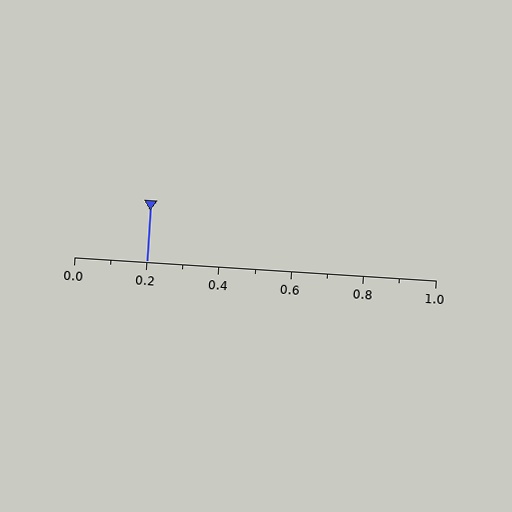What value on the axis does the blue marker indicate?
The marker indicates approximately 0.2.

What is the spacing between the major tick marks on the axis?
The major ticks are spaced 0.2 apart.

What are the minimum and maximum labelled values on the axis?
The axis runs from 0.0 to 1.0.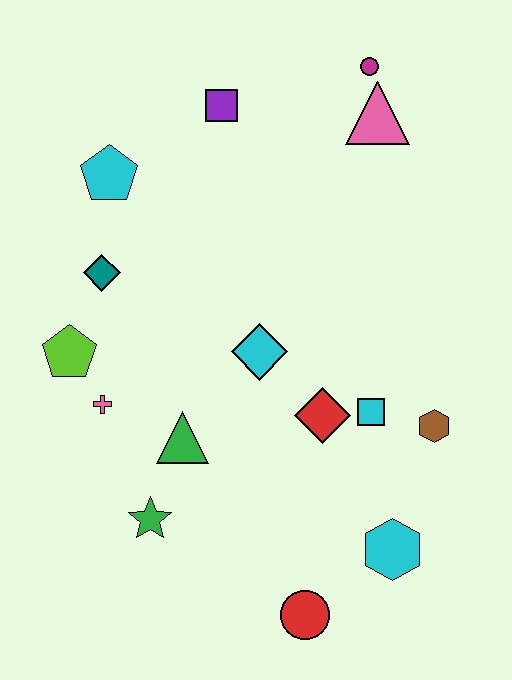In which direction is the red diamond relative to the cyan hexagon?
The red diamond is above the cyan hexagon.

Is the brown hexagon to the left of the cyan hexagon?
No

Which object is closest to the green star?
The green triangle is closest to the green star.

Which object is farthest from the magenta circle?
The red circle is farthest from the magenta circle.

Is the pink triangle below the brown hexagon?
No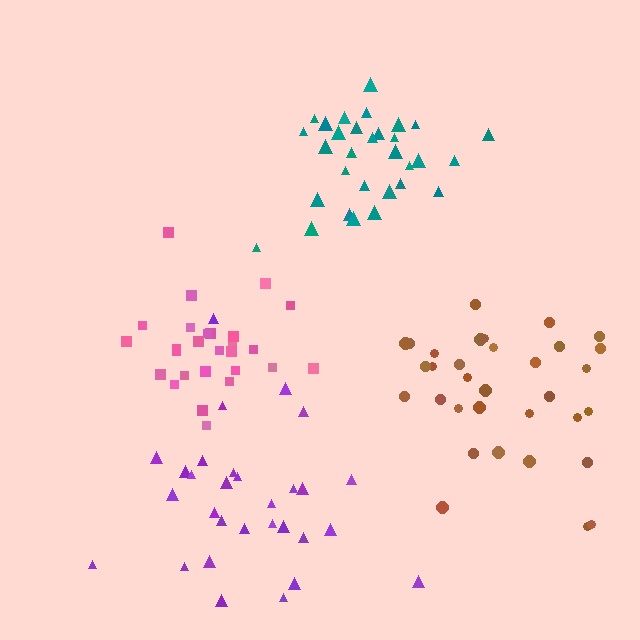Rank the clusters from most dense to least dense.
teal, brown, pink, purple.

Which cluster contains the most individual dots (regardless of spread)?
Brown (33).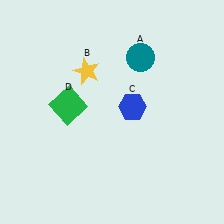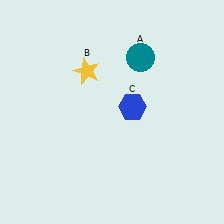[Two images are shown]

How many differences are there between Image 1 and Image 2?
There is 1 difference between the two images.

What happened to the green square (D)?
The green square (D) was removed in Image 2. It was in the top-left area of Image 1.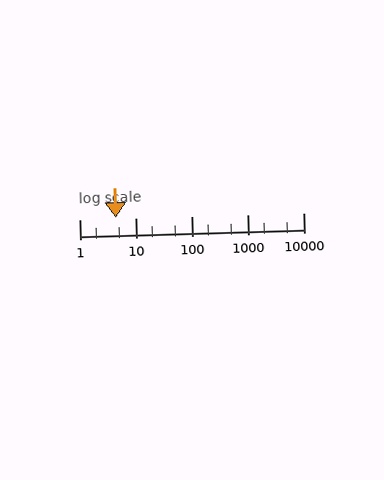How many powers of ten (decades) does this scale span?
The scale spans 4 decades, from 1 to 10000.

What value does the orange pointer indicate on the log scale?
The pointer indicates approximately 4.4.